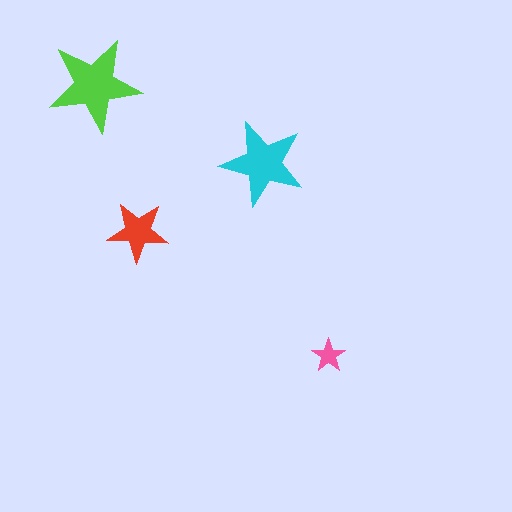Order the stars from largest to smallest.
the lime one, the cyan one, the red one, the pink one.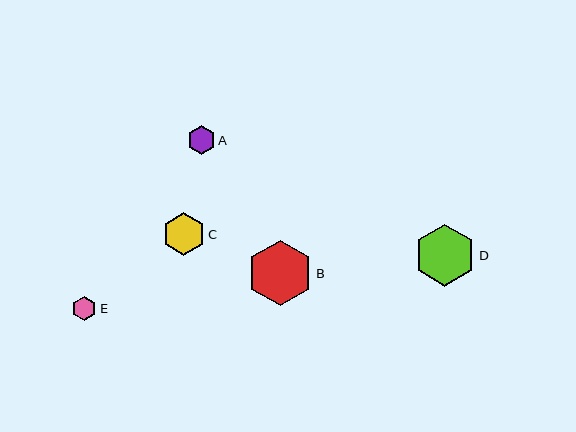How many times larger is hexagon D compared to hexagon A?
Hexagon D is approximately 2.2 times the size of hexagon A.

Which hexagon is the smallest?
Hexagon E is the smallest with a size of approximately 25 pixels.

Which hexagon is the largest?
Hexagon B is the largest with a size of approximately 65 pixels.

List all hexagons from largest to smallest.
From largest to smallest: B, D, C, A, E.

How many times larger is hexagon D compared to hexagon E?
Hexagon D is approximately 2.5 times the size of hexagon E.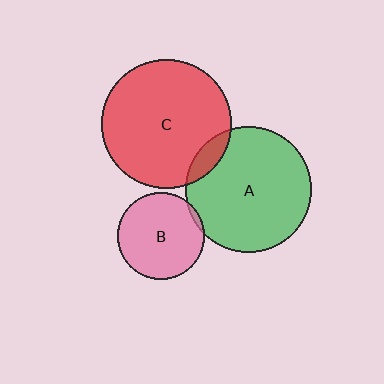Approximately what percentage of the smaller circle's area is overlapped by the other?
Approximately 10%.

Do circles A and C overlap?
Yes.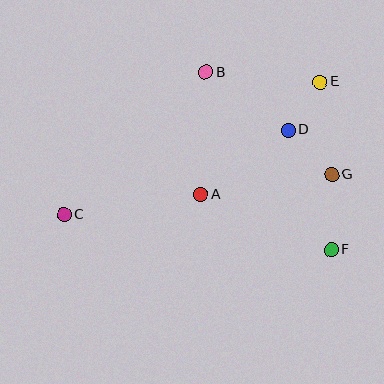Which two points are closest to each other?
Points D and E are closest to each other.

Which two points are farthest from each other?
Points C and E are farthest from each other.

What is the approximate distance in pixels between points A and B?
The distance between A and B is approximately 122 pixels.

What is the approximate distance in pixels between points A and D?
The distance between A and D is approximately 108 pixels.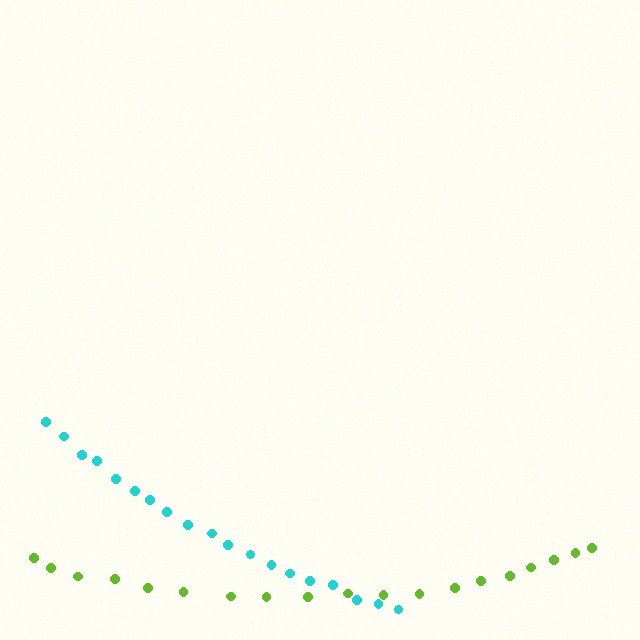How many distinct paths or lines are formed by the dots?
There are 2 distinct paths.